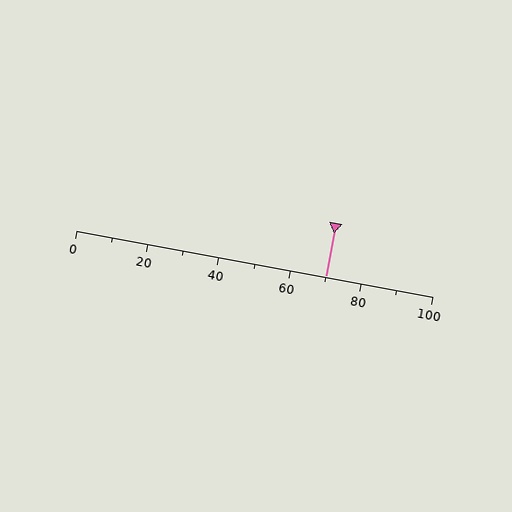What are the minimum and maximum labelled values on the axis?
The axis runs from 0 to 100.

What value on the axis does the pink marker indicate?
The marker indicates approximately 70.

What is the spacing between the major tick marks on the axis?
The major ticks are spaced 20 apart.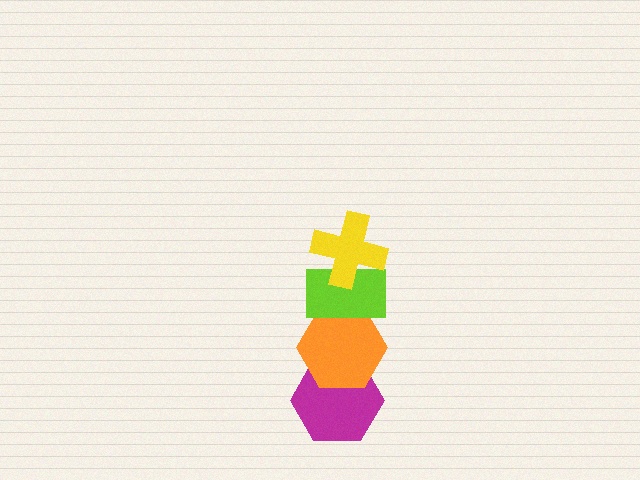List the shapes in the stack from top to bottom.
From top to bottom: the yellow cross, the lime rectangle, the orange hexagon, the magenta hexagon.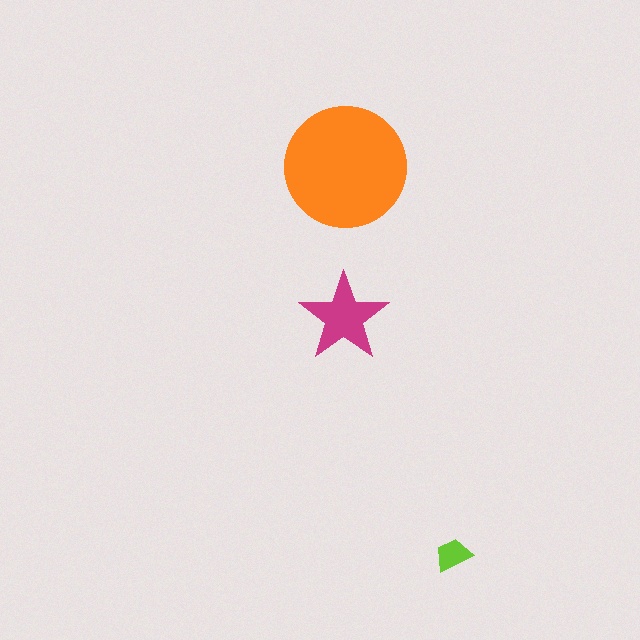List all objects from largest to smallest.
The orange circle, the magenta star, the lime trapezoid.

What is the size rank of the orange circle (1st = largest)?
1st.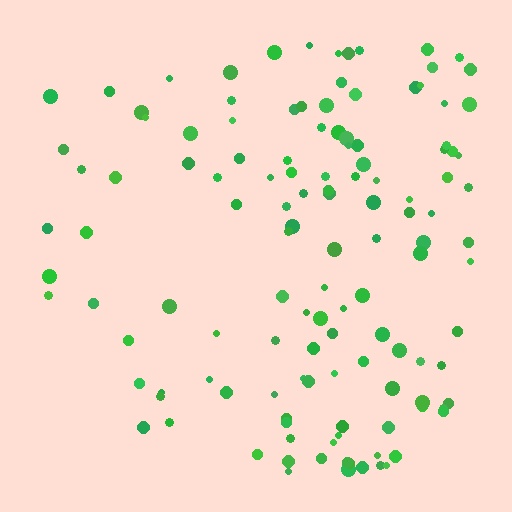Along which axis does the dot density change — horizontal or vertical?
Horizontal.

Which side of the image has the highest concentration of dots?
The right.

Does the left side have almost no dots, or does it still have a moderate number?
Still a moderate number, just noticeably fewer than the right.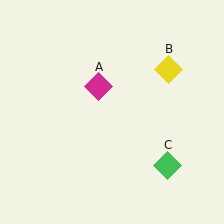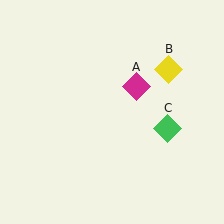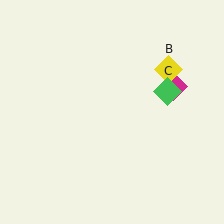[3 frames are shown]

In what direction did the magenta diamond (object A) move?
The magenta diamond (object A) moved right.